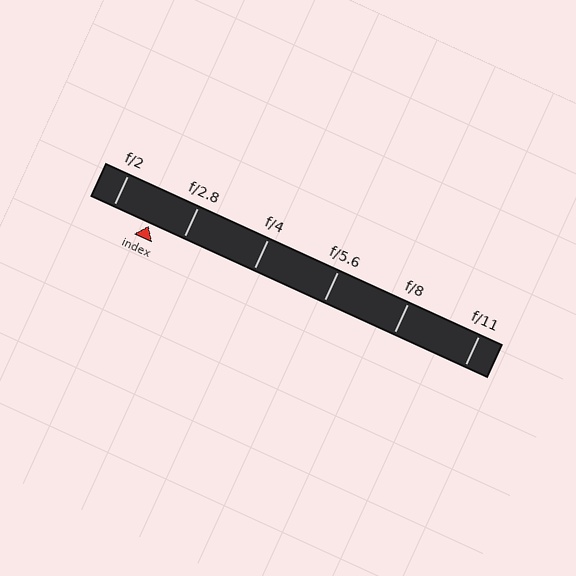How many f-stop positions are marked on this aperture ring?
There are 6 f-stop positions marked.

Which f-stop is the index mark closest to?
The index mark is closest to f/2.8.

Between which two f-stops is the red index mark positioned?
The index mark is between f/2 and f/2.8.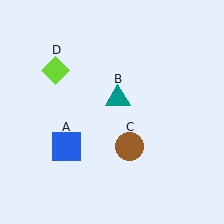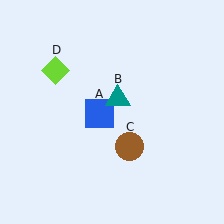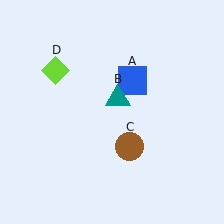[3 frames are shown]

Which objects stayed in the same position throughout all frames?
Teal triangle (object B) and brown circle (object C) and lime diamond (object D) remained stationary.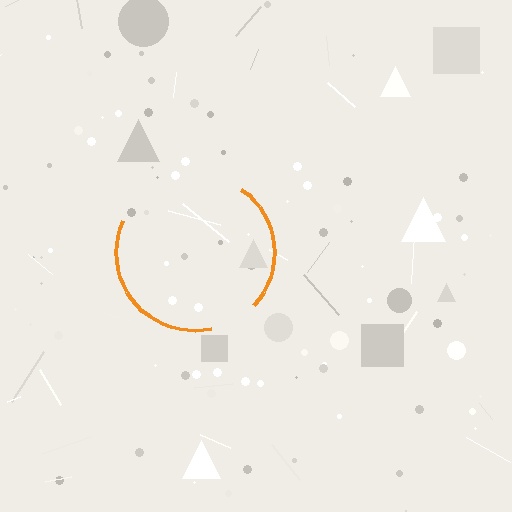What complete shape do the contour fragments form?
The contour fragments form a circle.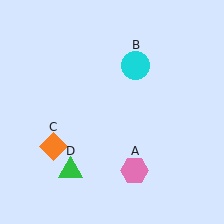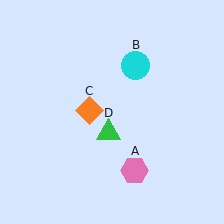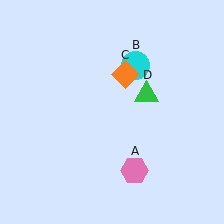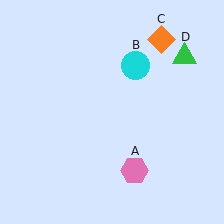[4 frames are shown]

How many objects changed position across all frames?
2 objects changed position: orange diamond (object C), green triangle (object D).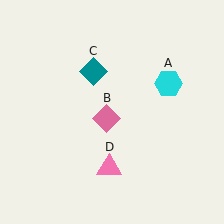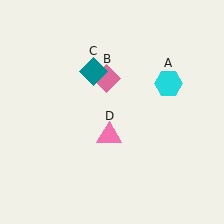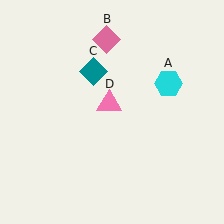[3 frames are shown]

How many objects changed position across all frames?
2 objects changed position: pink diamond (object B), pink triangle (object D).